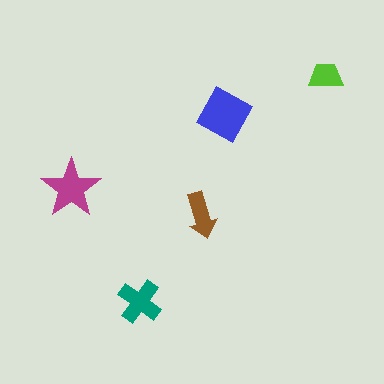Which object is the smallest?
The lime trapezoid.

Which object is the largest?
The blue diamond.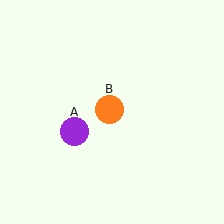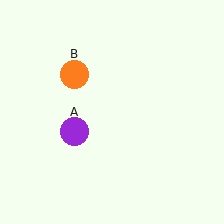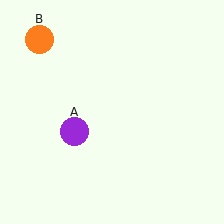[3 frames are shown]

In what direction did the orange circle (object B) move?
The orange circle (object B) moved up and to the left.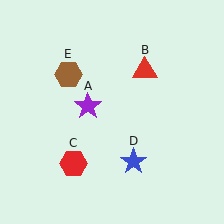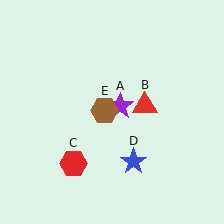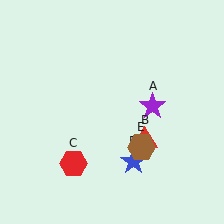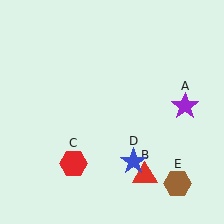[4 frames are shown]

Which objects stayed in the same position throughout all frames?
Red hexagon (object C) and blue star (object D) remained stationary.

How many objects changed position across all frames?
3 objects changed position: purple star (object A), red triangle (object B), brown hexagon (object E).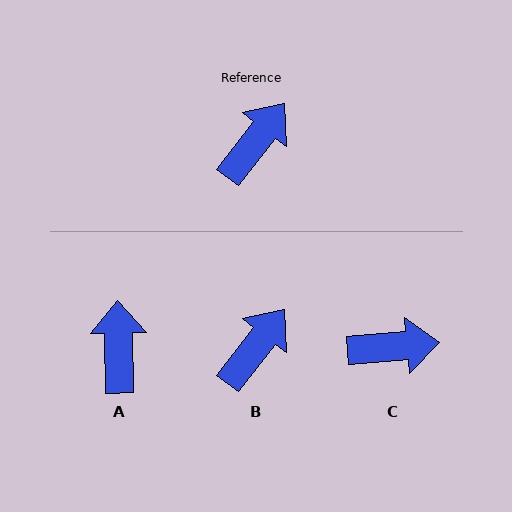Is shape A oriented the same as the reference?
No, it is off by about 39 degrees.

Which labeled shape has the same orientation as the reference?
B.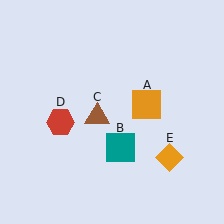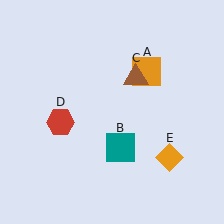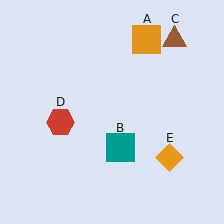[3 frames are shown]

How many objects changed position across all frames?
2 objects changed position: orange square (object A), brown triangle (object C).